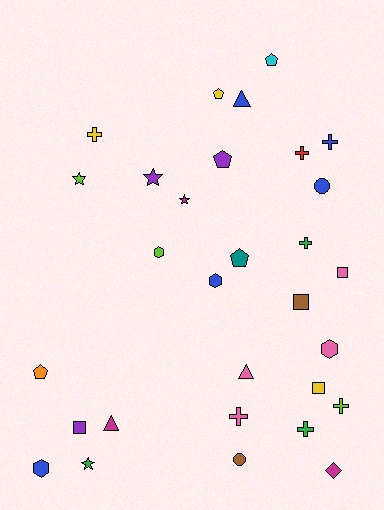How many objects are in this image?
There are 30 objects.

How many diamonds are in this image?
There is 1 diamond.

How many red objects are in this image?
There is 1 red object.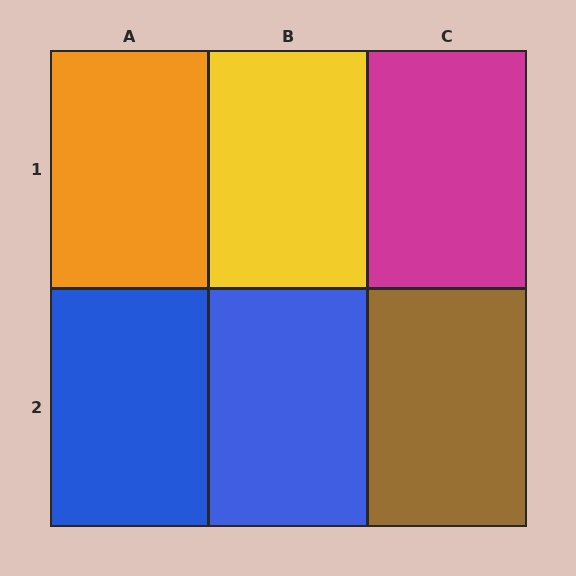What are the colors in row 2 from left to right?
Blue, blue, brown.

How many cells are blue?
2 cells are blue.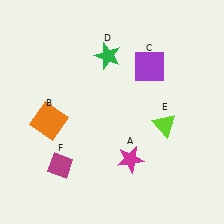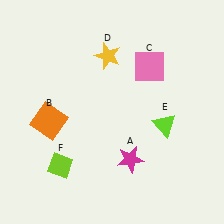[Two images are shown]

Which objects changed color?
C changed from purple to pink. D changed from green to yellow. F changed from magenta to lime.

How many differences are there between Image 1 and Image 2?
There are 3 differences between the two images.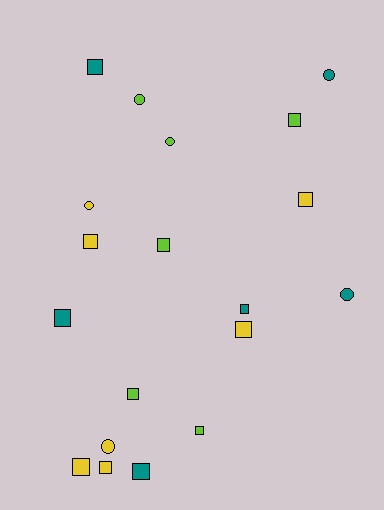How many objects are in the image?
There are 19 objects.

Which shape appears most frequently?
Square, with 13 objects.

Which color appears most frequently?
Yellow, with 7 objects.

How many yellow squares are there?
There are 5 yellow squares.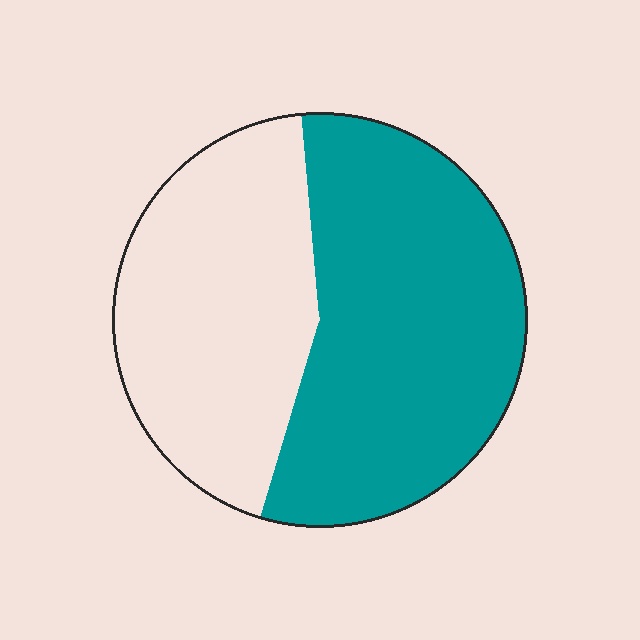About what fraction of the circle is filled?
About three fifths (3/5).